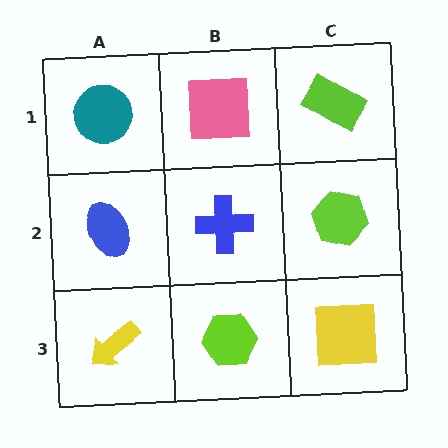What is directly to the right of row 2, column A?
A blue cross.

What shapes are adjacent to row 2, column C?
A lime rectangle (row 1, column C), a yellow square (row 3, column C), a blue cross (row 2, column B).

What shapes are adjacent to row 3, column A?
A blue ellipse (row 2, column A), a lime hexagon (row 3, column B).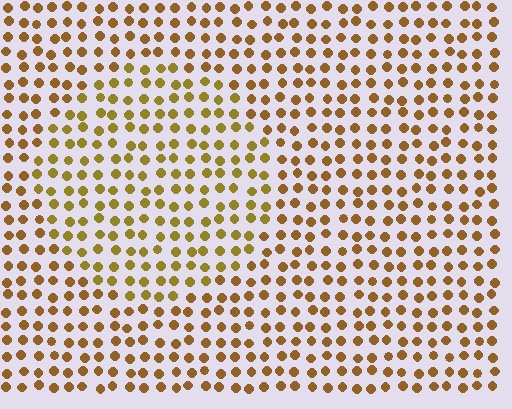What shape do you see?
I see a circle.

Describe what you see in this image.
The image is filled with small brown elements in a uniform arrangement. A circle-shaped region is visible where the elements are tinted to a slightly different hue, forming a subtle color boundary.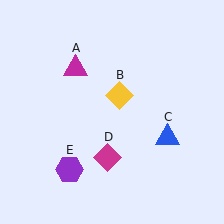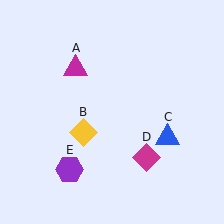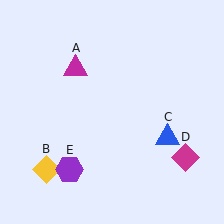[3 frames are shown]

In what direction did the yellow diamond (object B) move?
The yellow diamond (object B) moved down and to the left.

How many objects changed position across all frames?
2 objects changed position: yellow diamond (object B), magenta diamond (object D).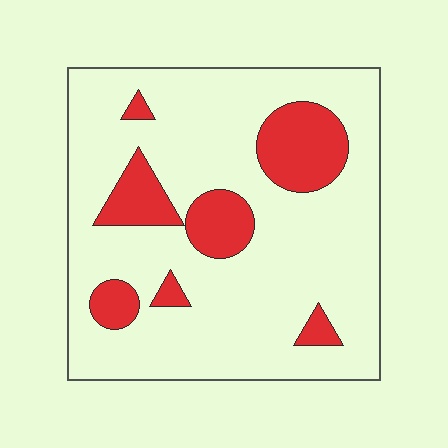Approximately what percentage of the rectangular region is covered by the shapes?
Approximately 20%.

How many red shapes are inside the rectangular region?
7.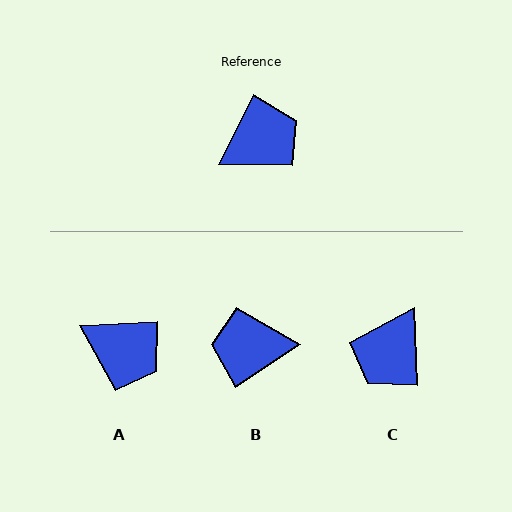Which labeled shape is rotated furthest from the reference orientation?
C, about 151 degrees away.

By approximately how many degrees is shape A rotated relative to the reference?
Approximately 60 degrees clockwise.